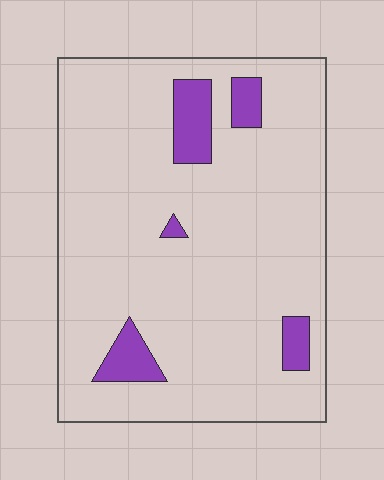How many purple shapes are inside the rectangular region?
5.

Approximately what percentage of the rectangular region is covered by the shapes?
Approximately 10%.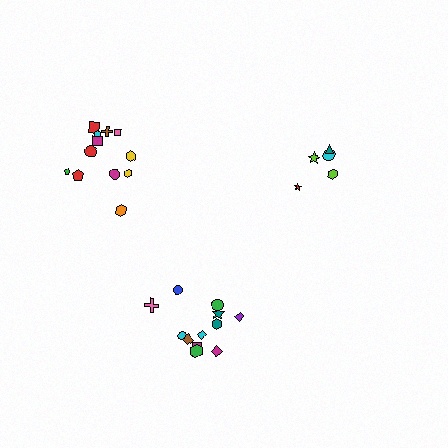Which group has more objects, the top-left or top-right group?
The top-left group.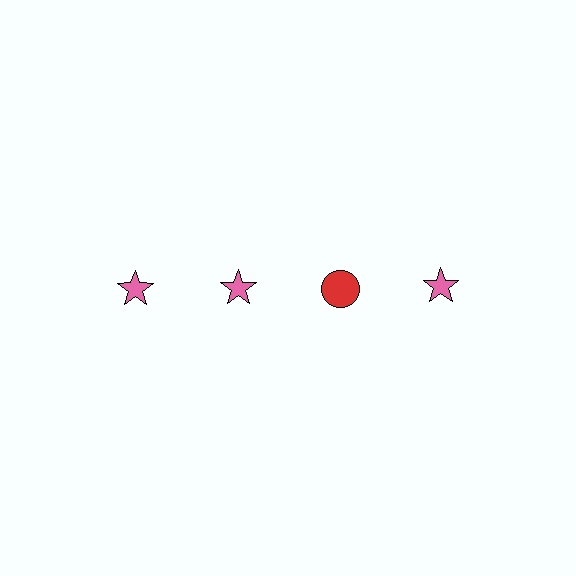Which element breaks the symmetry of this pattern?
The red circle in the top row, center column breaks the symmetry. All other shapes are pink stars.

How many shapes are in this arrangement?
There are 4 shapes arranged in a grid pattern.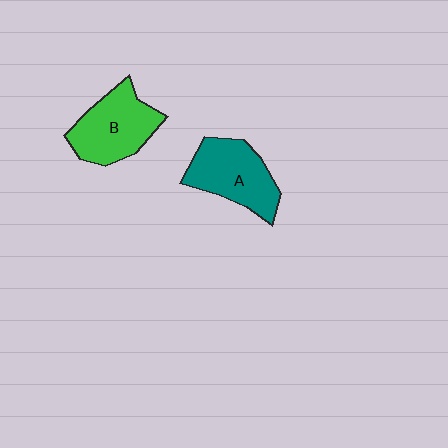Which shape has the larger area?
Shape A (teal).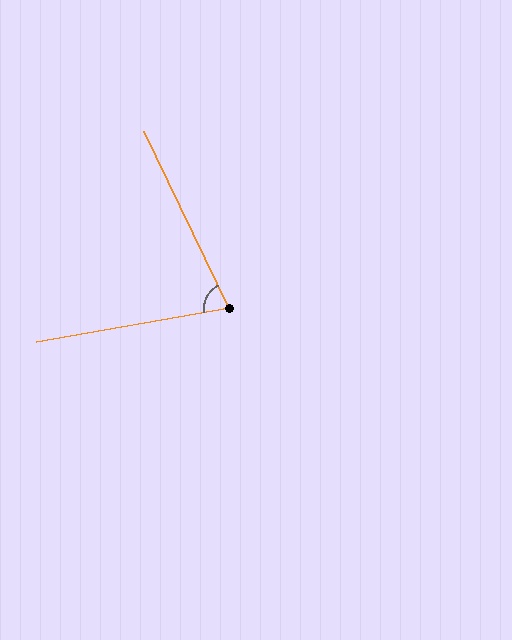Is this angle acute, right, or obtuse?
It is acute.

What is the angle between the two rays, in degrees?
Approximately 74 degrees.